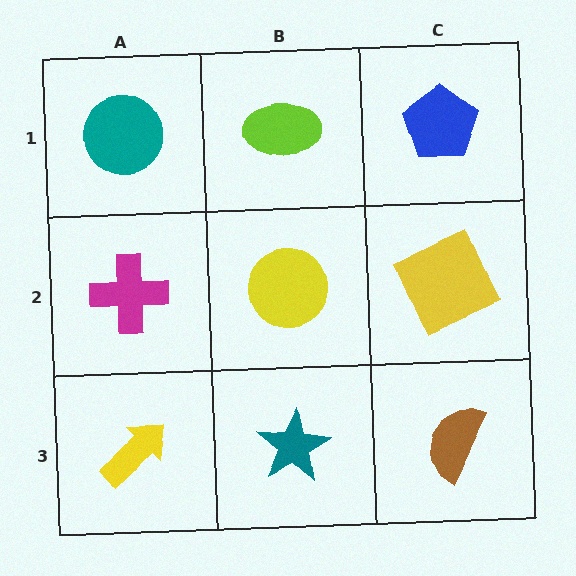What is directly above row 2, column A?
A teal circle.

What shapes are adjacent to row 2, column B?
A lime ellipse (row 1, column B), a teal star (row 3, column B), a magenta cross (row 2, column A), a yellow square (row 2, column C).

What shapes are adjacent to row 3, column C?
A yellow square (row 2, column C), a teal star (row 3, column B).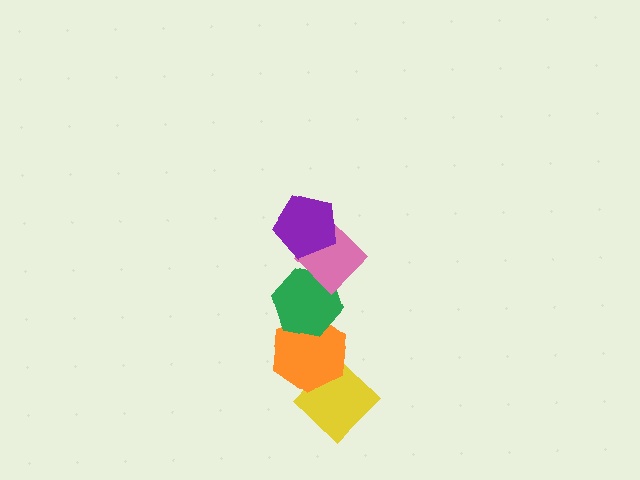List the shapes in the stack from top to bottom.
From top to bottom: the purple pentagon, the pink diamond, the green hexagon, the orange hexagon, the yellow diamond.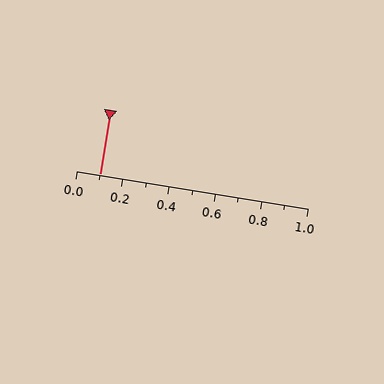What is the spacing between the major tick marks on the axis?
The major ticks are spaced 0.2 apart.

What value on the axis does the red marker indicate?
The marker indicates approximately 0.1.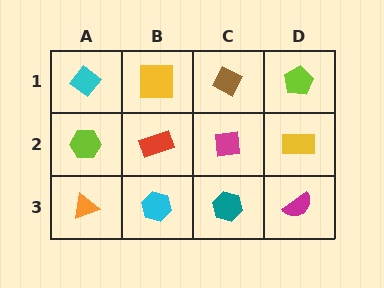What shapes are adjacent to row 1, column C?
A magenta square (row 2, column C), a yellow square (row 1, column B), a lime pentagon (row 1, column D).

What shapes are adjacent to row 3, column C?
A magenta square (row 2, column C), a cyan hexagon (row 3, column B), a magenta semicircle (row 3, column D).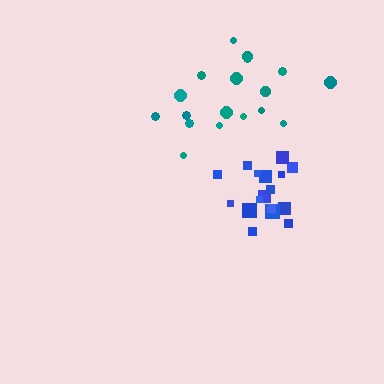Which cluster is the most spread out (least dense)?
Teal.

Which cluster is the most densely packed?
Blue.